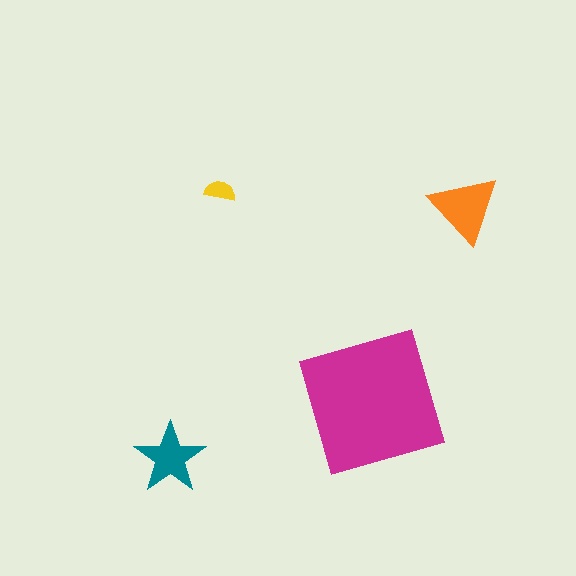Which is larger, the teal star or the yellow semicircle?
The teal star.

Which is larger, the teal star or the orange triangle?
The orange triangle.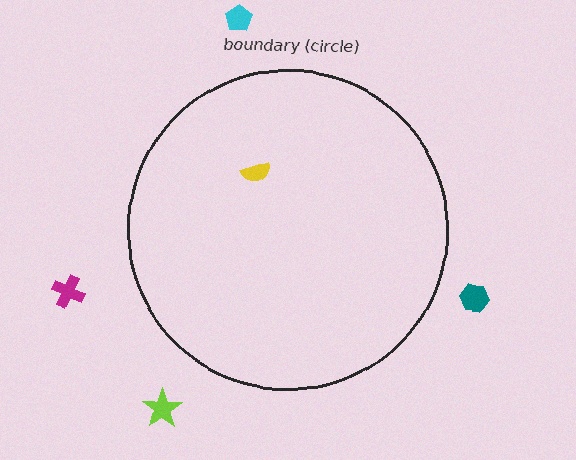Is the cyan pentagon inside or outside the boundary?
Outside.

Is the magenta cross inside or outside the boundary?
Outside.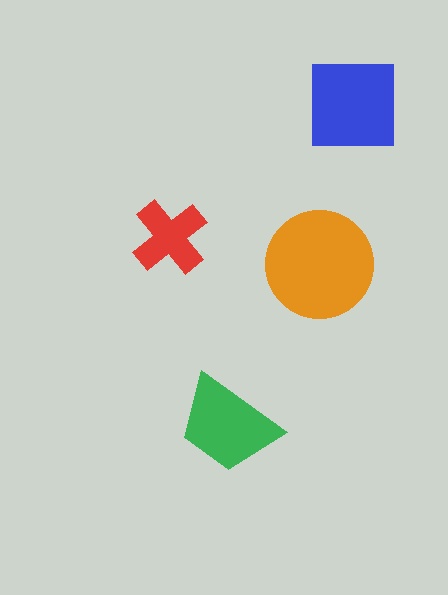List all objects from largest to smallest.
The orange circle, the blue square, the green trapezoid, the red cross.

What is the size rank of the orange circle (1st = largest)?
1st.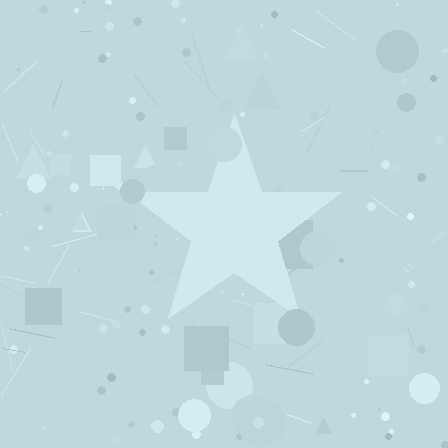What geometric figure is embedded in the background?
A star is embedded in the background.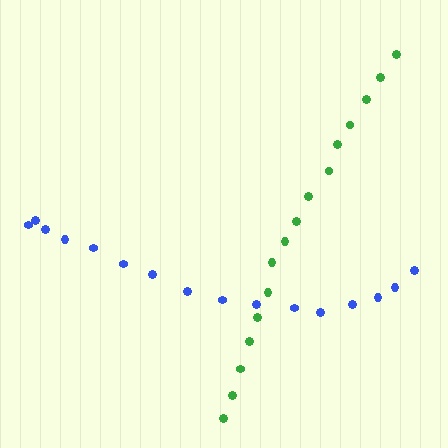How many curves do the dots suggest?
There are 2 distinct paths.